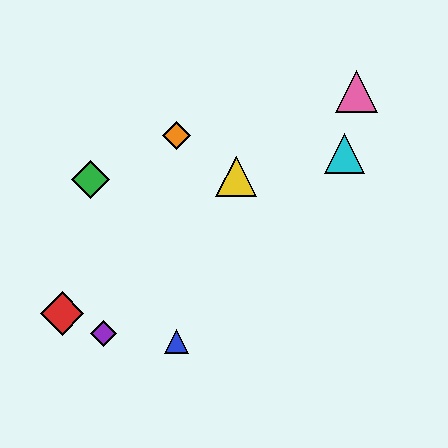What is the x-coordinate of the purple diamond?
The purple diamond is at x≈103.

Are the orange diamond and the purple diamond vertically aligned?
No, the orange diamond is at x≈177 and the purple diamond is at x≈103.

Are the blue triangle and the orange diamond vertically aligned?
Yes, both are at x≈177.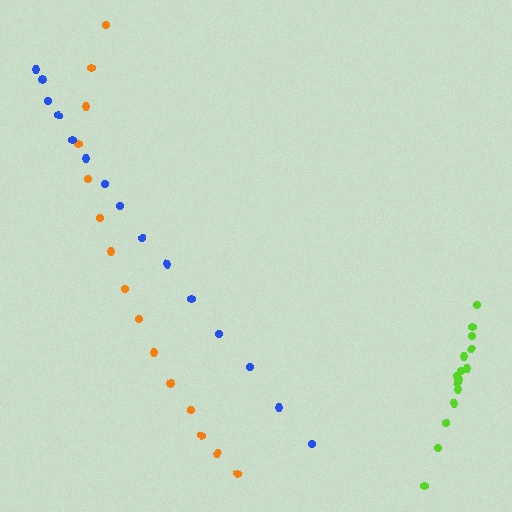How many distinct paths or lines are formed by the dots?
There are 3 distinct paths.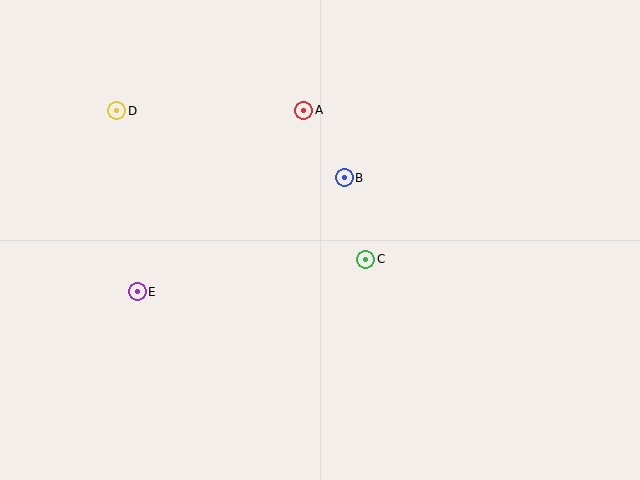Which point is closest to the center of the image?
Point C at (366, 259) is closest to the center.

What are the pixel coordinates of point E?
Point E is at (137, 292).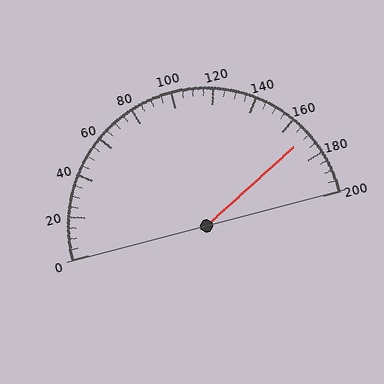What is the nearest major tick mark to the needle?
The nearest major tick mark is 160.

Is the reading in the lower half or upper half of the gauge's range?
The reading is in the upper half of the range (0 to 200).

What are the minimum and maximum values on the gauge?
The gauge ranges from 0 to 200.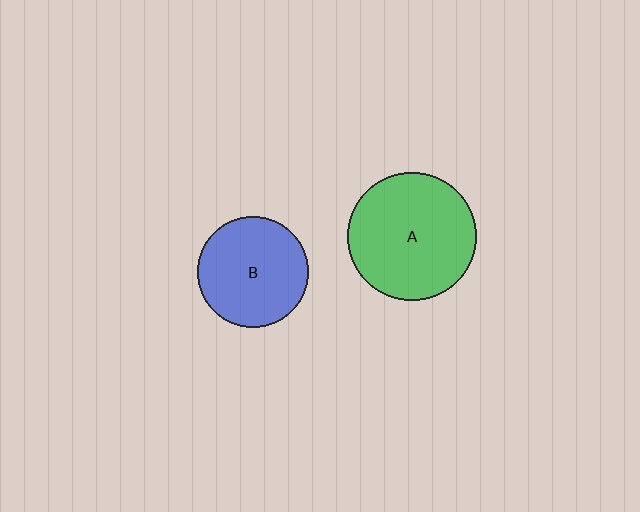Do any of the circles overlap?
No, none of the circles overlap.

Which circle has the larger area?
Circle A (green).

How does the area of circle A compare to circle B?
Approximately 1.3 times.